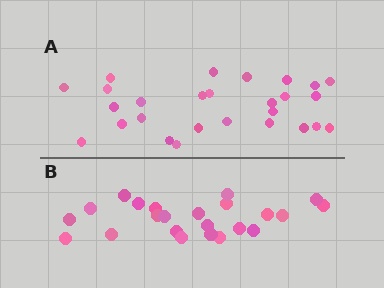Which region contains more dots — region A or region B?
Region A (the top region) has more dots.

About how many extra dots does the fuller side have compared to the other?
Region A has about 4 more dots than region B.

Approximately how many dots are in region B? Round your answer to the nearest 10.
About 20 dots. (The exact count is 23, which rounds to 20.)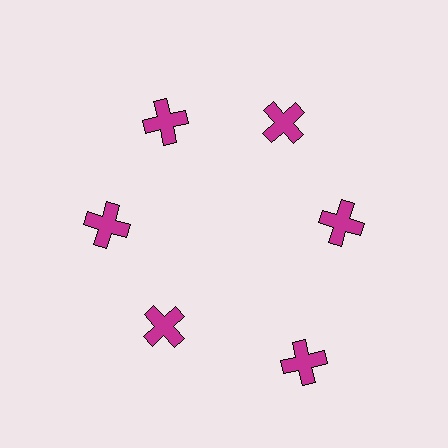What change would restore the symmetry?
The symmetry would be restored by moving it inward, back onto the ring so that all 6 crosses sit at equal angles and equal distance from the center.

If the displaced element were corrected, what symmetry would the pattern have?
It would have 6-fold rotational symmetry — the pattern would map onto itself every 60 degrees.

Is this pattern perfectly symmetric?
No. The 6 magenta crosses are arranged in a ring, but one element near the 5 o'clock position is pushed outward from the center, breaking the 6-fold rotational symmetry.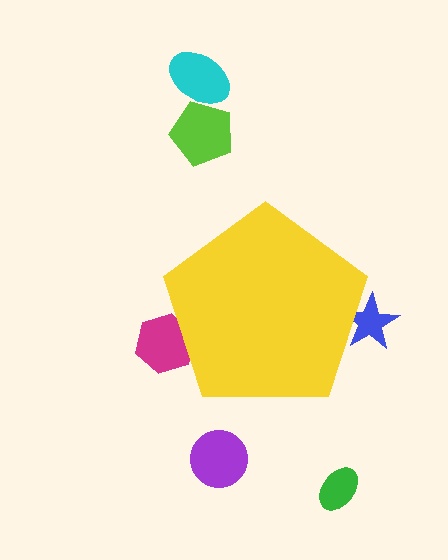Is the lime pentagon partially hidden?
No, the lime pentagon is fully visible.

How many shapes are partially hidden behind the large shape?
2 shapes are partially hidden.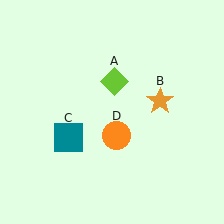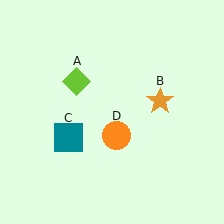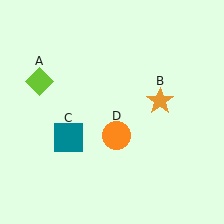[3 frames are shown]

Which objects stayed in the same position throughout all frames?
Orange star (object B) and teal square (object C) and orange circle (object D) remained stationary.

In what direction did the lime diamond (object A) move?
The lime diamond (object A) moved left.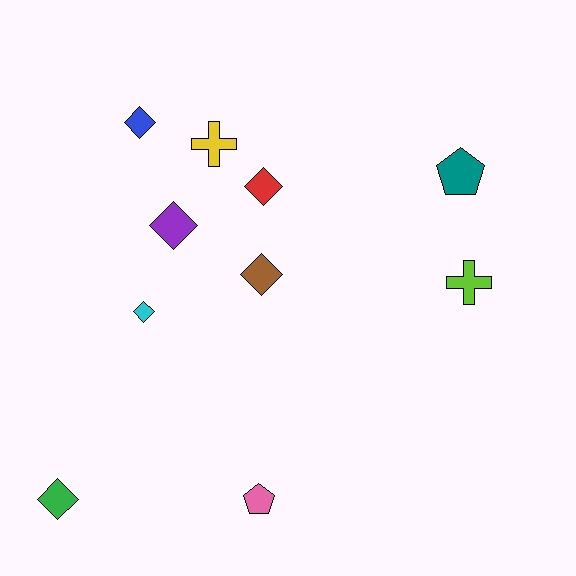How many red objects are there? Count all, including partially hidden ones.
There is 1 red object.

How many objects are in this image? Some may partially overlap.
There are 10 objects.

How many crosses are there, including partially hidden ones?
There are 2 crosses.